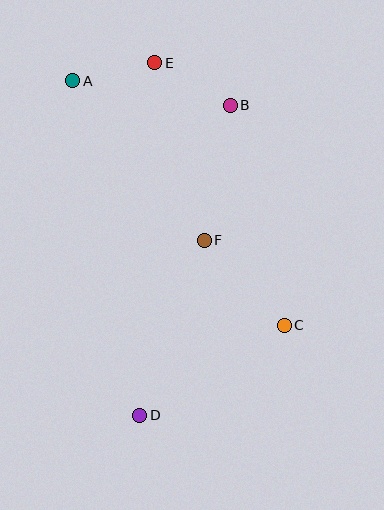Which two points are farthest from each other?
Points D and E are farthest from each other.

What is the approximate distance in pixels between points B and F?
The distance between B and F is approximately 137 pixels.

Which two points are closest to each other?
Points A and E are closest to each other.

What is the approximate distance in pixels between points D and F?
The distance between D and F is approximately 187 pixels.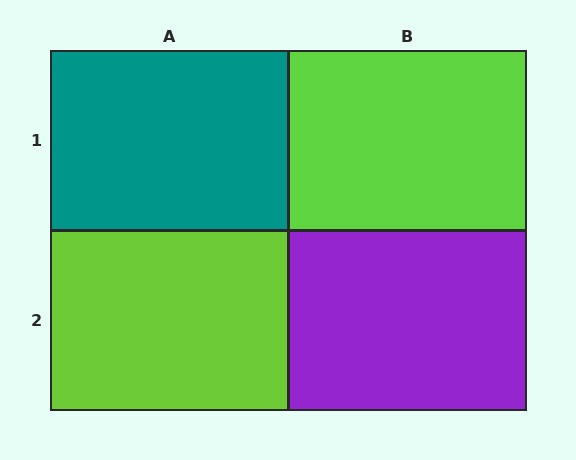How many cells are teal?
1 cell is teal.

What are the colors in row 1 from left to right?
Teal, lime.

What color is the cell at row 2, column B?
Purple.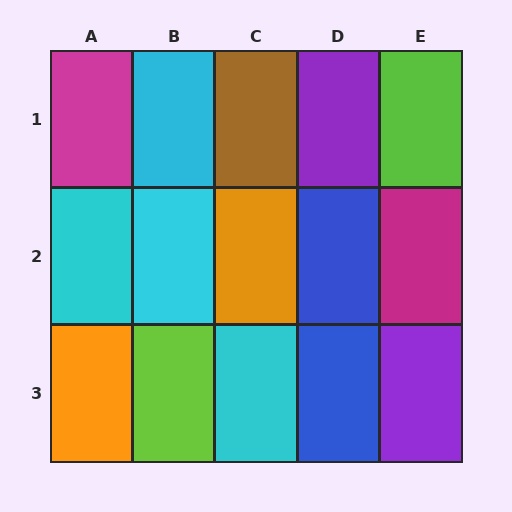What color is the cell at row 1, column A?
Magenta.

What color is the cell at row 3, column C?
Cyan.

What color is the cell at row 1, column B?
Cyan.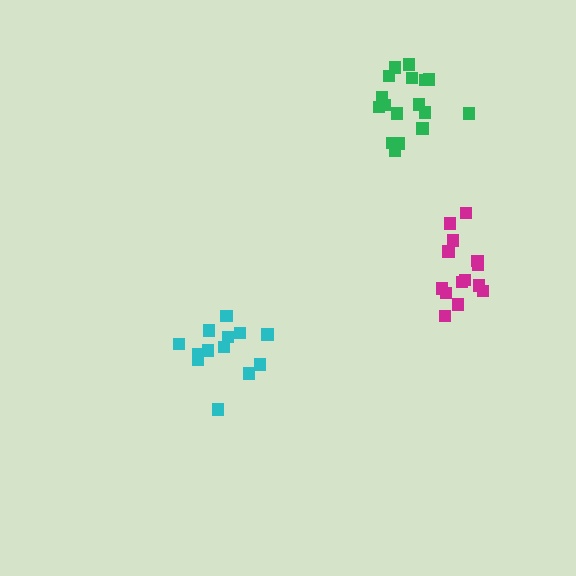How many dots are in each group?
Group 1: 17 dots, Group 2: 14 dots, Group 3: 13 dots (44 total).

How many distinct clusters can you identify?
There are 3 distinct clusters.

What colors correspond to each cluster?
The clusters are colored: green, magenta, cyan.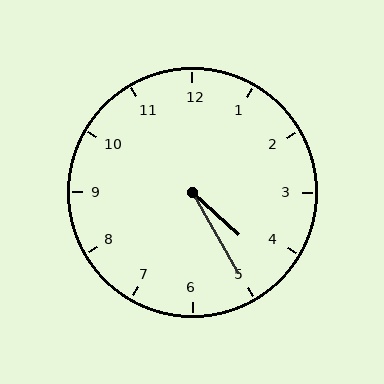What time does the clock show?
4:25.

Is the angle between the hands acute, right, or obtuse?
It is acute.